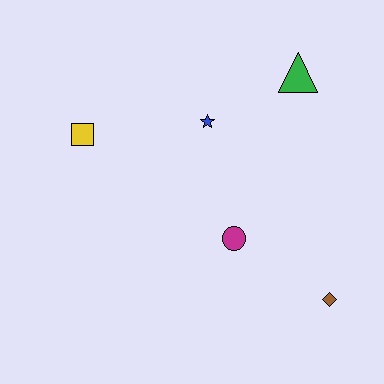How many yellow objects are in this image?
There is 1 yellow object.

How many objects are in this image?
There are 5 objects.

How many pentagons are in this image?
There are no pentagons.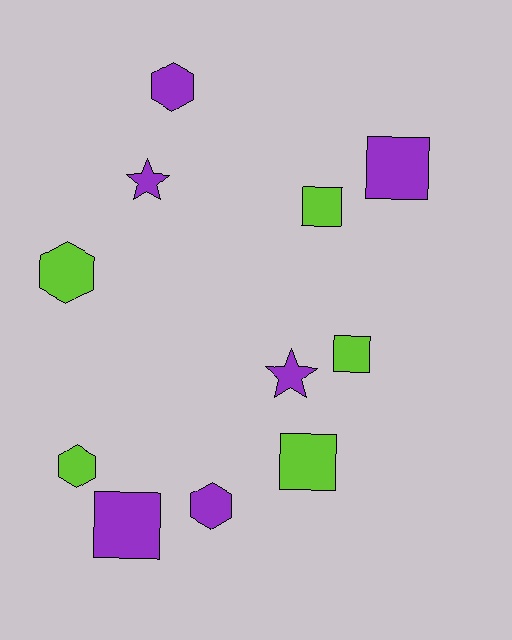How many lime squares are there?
There are 3 lime squares.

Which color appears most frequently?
Purple, with 6 objects.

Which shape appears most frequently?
Square, with 5 objects.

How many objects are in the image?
There are 11 objects.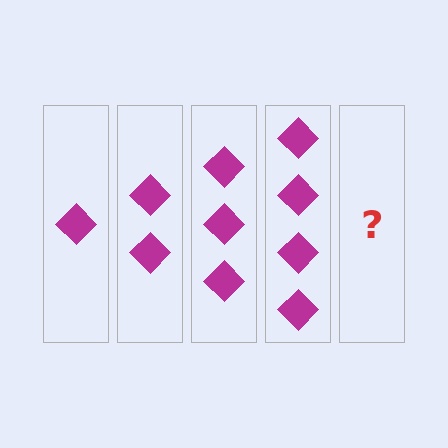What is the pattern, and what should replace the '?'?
The pattern is that each step adds one more diamond. The '?' should be 5 diamonds.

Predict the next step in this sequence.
The next step is 5 diamonds.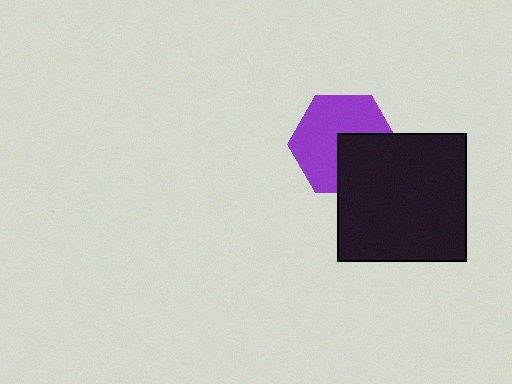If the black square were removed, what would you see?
You would see the complete purple hexagon.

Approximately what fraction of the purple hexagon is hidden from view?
Roughly 36% of the purple hexagon is hidden behind the black square.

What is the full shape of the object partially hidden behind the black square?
The partially hidden object is a purple hexagon.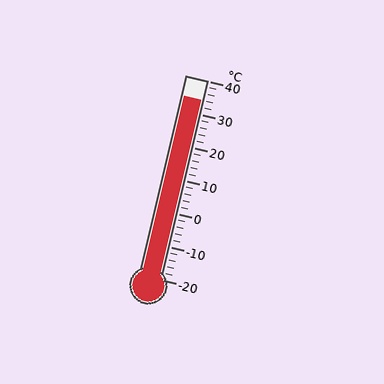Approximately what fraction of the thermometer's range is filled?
The thermometer is filled to approximately 90% of its range.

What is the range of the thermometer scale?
The thermometer scale ranges from -20°C to 40°C.